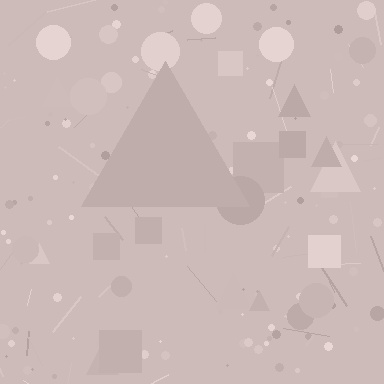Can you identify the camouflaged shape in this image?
The camouflaged shape is a triangle.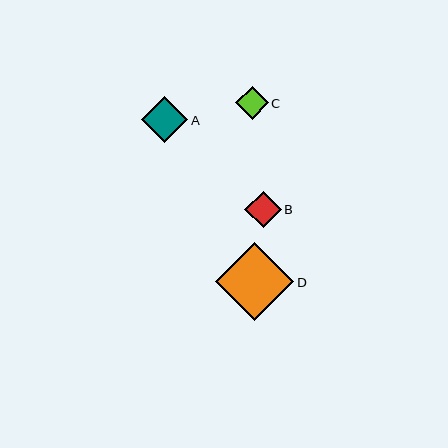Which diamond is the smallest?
Diamond C is the smallest with a size of approximately 33 pixels.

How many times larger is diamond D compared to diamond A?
Diamond D is approximately 1.7 times the size of diamond A.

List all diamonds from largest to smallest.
From largest to smallest: D, A, B, C.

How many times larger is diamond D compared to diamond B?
Diamond D is approximately 2.2 times the size of diamond B.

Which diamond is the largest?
Diamond D is the largest with a size of approximately 78 pixels.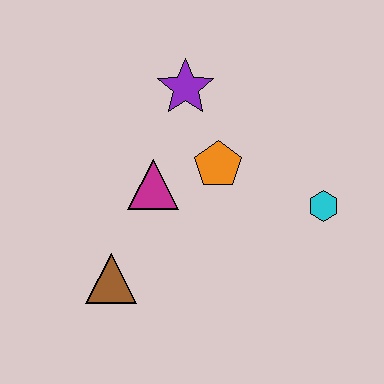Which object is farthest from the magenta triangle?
The cyan hexagon is farthest from the magenta triangle.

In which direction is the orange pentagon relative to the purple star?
The orange pentagon is below the purple star.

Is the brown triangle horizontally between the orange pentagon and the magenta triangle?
No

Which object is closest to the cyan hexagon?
The orange pentagon is closest to the cyan hexagon.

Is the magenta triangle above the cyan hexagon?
Yes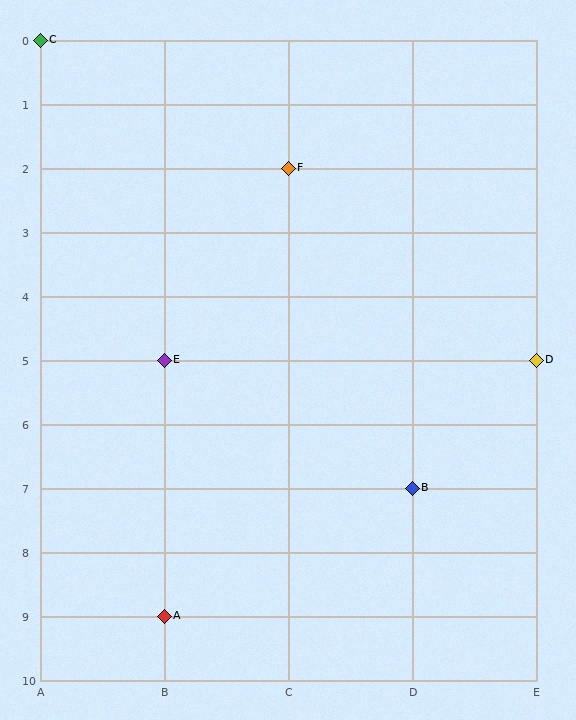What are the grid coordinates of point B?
Point B is at grid coordinates (D, 7).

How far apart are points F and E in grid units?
Points F and E are 1 column and 3 rows apart (about 3.2 grid units diagonally).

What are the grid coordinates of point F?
Point F is at grid coordinates (C, 2).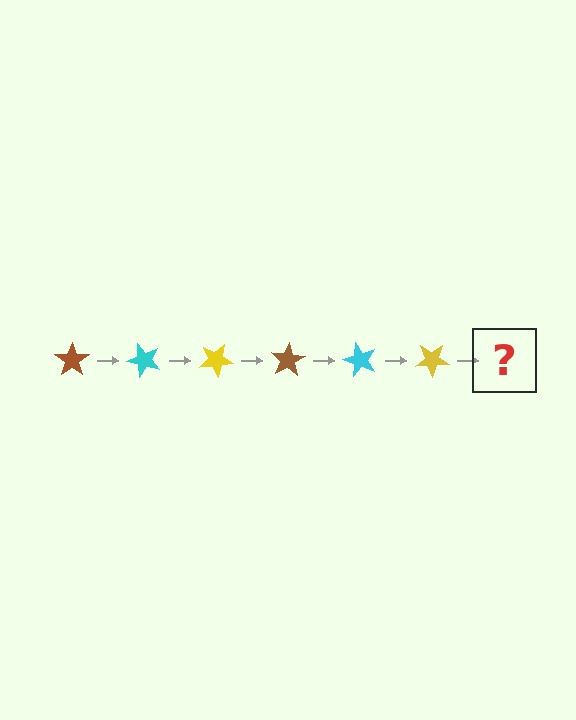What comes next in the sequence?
The next element should be a brown star, rotated 300 degrees from the start.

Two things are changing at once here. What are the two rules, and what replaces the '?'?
The two rules are that it rotates 50 degrees each step and the color cycles through brown, cyan, and yellow. The '?' should be a brown star, rotated 300 degrees from the start.